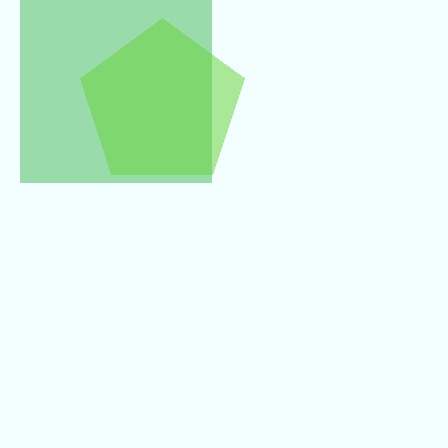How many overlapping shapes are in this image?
There are 2 overlapping shapes in the image.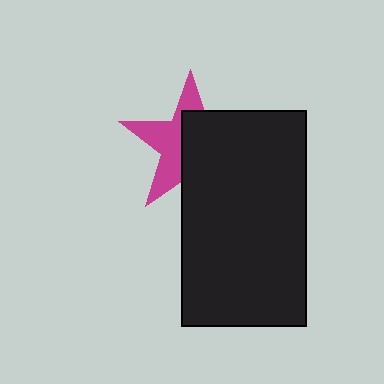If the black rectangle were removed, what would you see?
You would see the complete magenta star.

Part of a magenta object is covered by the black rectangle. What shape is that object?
It is a star.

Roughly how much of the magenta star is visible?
About half of it is visible (roughly 46%).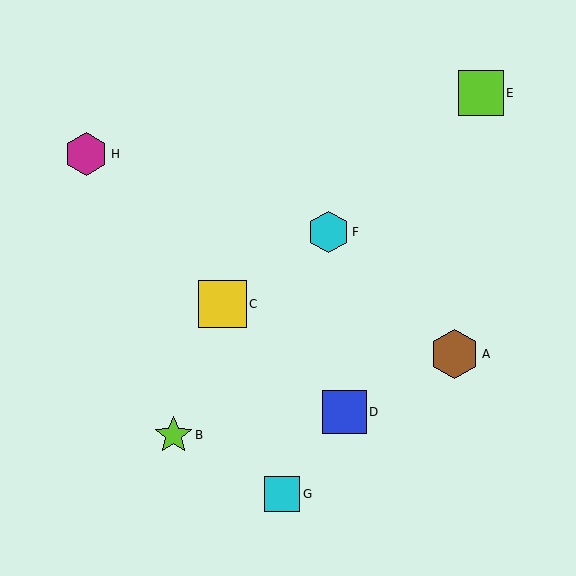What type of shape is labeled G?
Shape G is a cyan square.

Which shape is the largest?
The brown hexagon (labeled A) is the largest.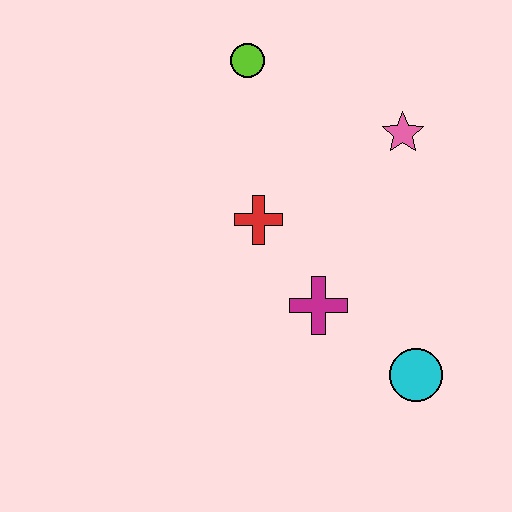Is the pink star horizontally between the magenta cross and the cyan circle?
Yes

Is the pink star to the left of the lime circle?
No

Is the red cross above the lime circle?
No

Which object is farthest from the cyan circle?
The lime circle is farthest from the cyan circle.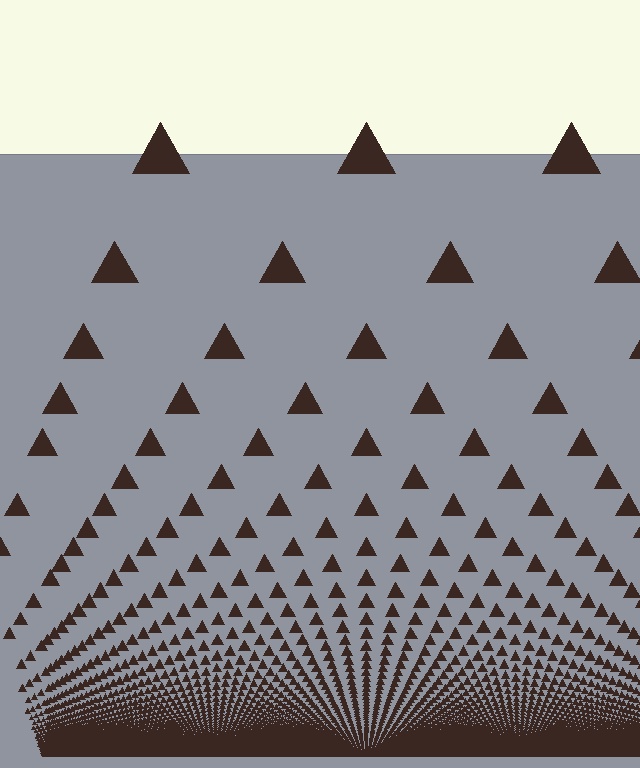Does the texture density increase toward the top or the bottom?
Density increases toward the bottom.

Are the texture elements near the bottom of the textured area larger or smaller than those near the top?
Smaller. The gradient is inverted — elements near the bottom are smaller and denser.